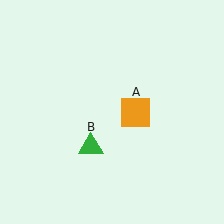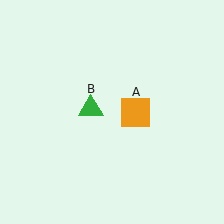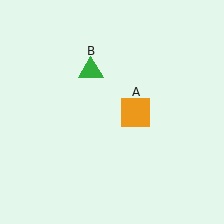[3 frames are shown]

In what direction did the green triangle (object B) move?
The green triangle (object B) moved up.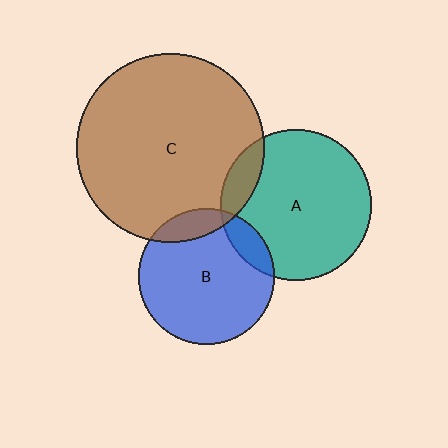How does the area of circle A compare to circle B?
Approximately 1.2 times.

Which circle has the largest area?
Circle C (brown).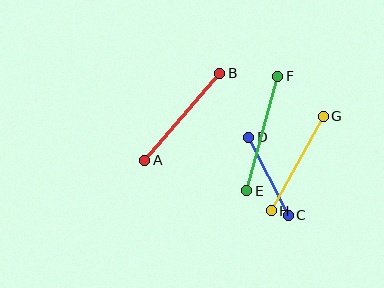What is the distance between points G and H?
The distance is approximately 108 pixels.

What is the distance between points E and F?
The distance is approximately 119 pixels.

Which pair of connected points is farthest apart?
Points E and F are farthest apart.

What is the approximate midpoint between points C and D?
The midpoint is at approximately (268, 176) pixels.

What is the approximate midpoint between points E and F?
The midpoint is at approximately (262, 134) pixels.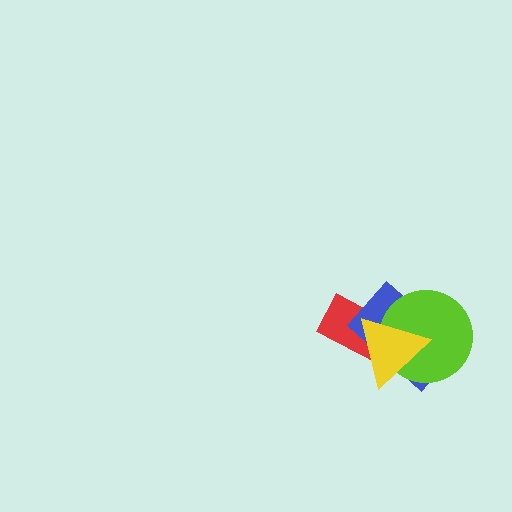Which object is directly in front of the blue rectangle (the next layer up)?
The lime circle is directly in front of the blue rectangle.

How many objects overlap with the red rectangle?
3 objects overlap with the red rectangle.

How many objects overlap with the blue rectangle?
3 objects overlap with the blue rectangle.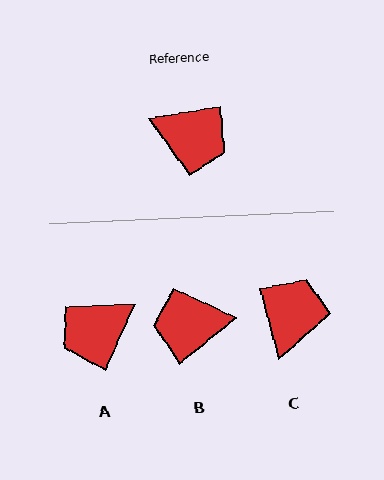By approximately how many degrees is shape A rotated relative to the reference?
Approximately 124 degrees clockwise.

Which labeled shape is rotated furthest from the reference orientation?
B, about 151 degrees away.